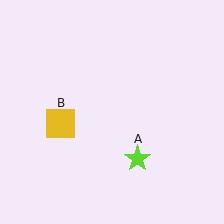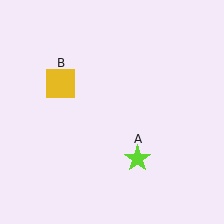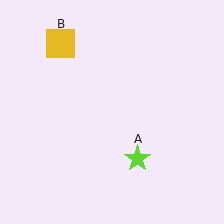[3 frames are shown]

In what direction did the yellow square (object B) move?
The yellow square (object B) moved up.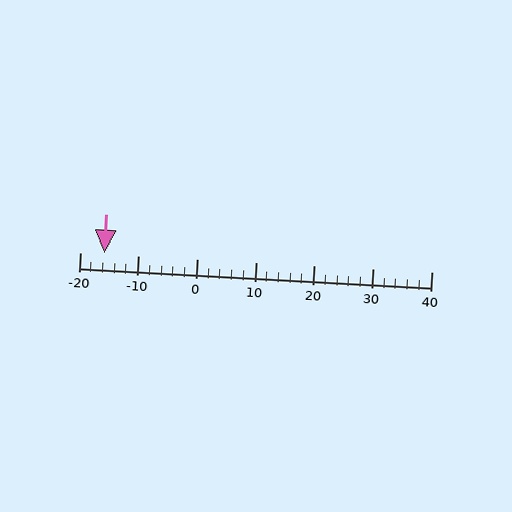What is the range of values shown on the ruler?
The ruler shows values from -20 to 40.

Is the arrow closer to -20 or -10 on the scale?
The arrow is closer to -20.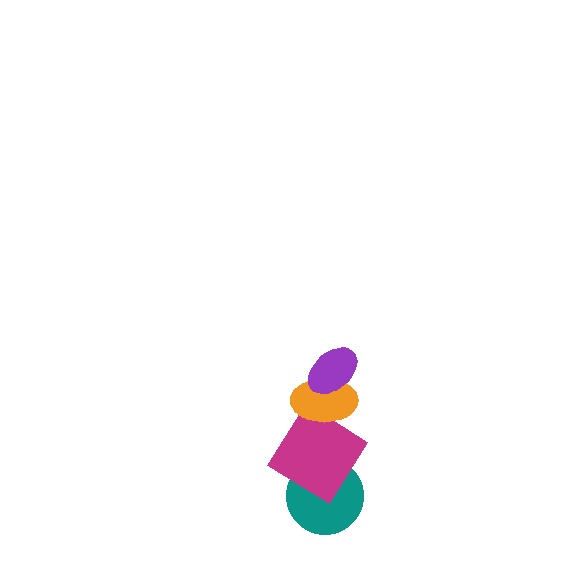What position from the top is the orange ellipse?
The orange ellipse is 2nd from the top.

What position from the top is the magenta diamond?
The magenta diamond is 3rd from the top.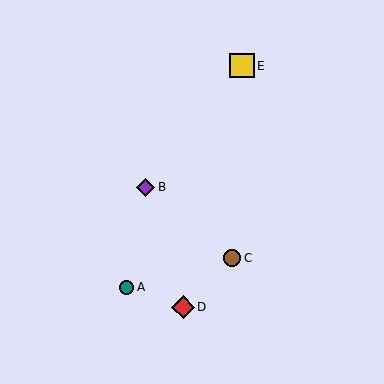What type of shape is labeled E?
Shape E is a yellow square.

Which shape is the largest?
The yellow square (labeled E) is the largest.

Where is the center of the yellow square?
The center of the yellow square is at (242, 66).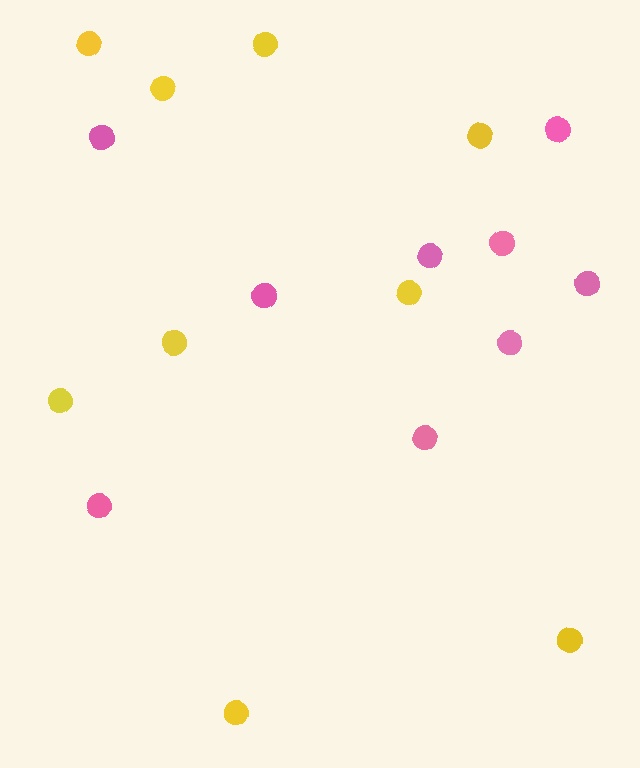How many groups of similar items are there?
There are 2 groups: one group of yellow circles (9) and one group of pink circles (9).